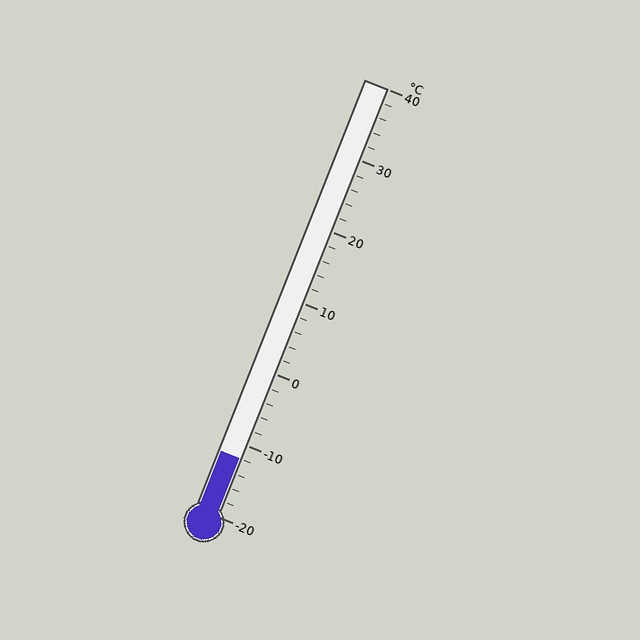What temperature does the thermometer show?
The thermometer shows approximately -12°C.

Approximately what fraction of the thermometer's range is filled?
The thermometer is filled to approximately 15% of its range.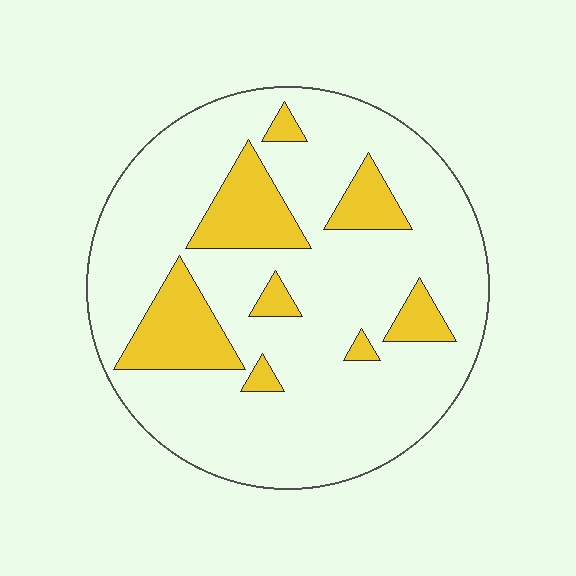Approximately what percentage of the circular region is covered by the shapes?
Approximately 20%.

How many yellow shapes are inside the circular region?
8.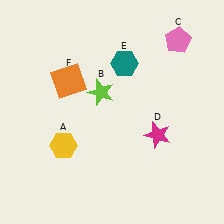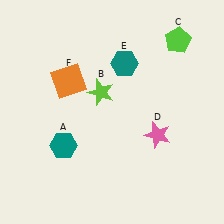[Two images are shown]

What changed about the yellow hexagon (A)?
In Image 1, A is yellow. In Image 2, it changed to teal.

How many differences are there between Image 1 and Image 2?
There are 3 differences between the two images.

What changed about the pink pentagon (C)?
In Image 1, C is pink. In Image 2, it changed to lime.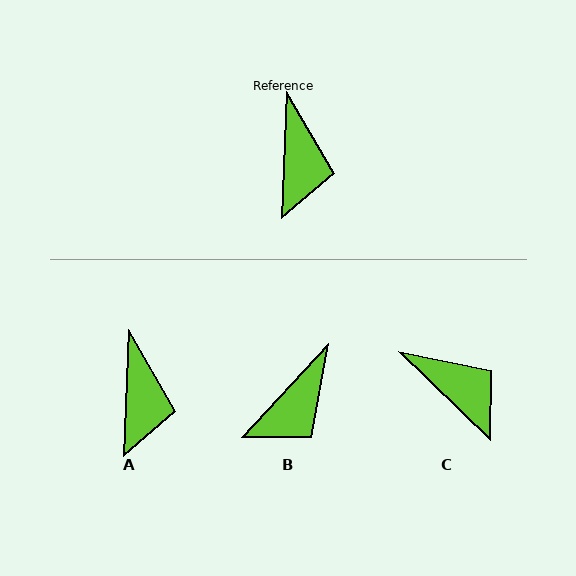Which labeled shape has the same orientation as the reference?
A.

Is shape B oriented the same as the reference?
No, it is off by about 40 degrees.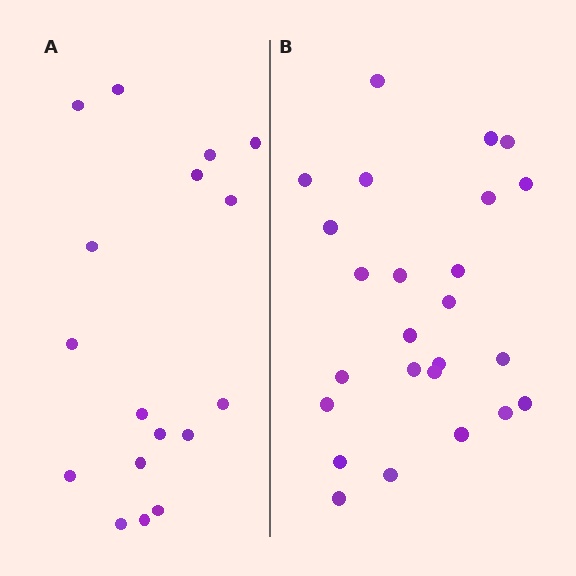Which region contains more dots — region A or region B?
Region B (the right region) has more dots.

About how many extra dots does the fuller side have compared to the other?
Region B has roughly 8 or so more dots than region A.